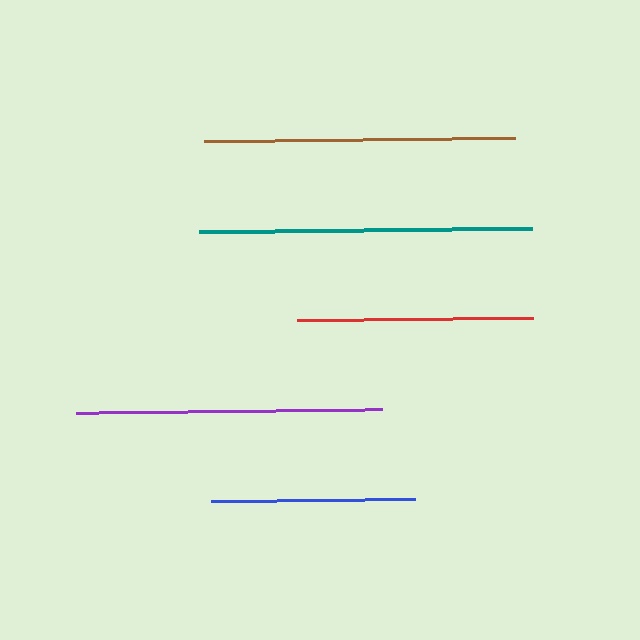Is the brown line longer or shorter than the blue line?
The brown line is longer than the blue line.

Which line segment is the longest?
The teal line is the longest at approximately 333 pixels.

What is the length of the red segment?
The red segment is approximately 236 pixels long.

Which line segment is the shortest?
The blue line is the shortest at approximately 204 pixels.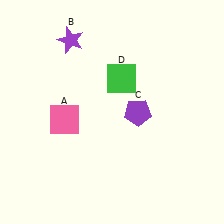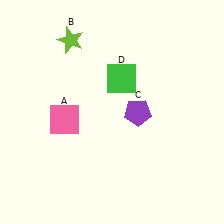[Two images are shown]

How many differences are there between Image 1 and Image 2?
There is 1 difference between the two images.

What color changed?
The star (B) changed from purple in Image 1 to lime in Image 2.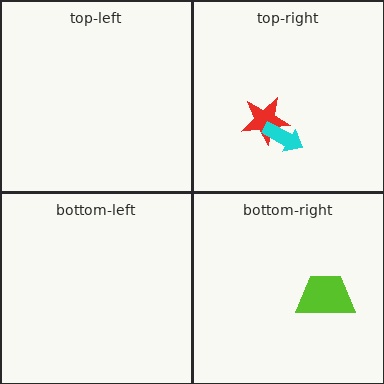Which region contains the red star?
The top-right region.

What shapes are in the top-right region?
The red star, the cyan arrow.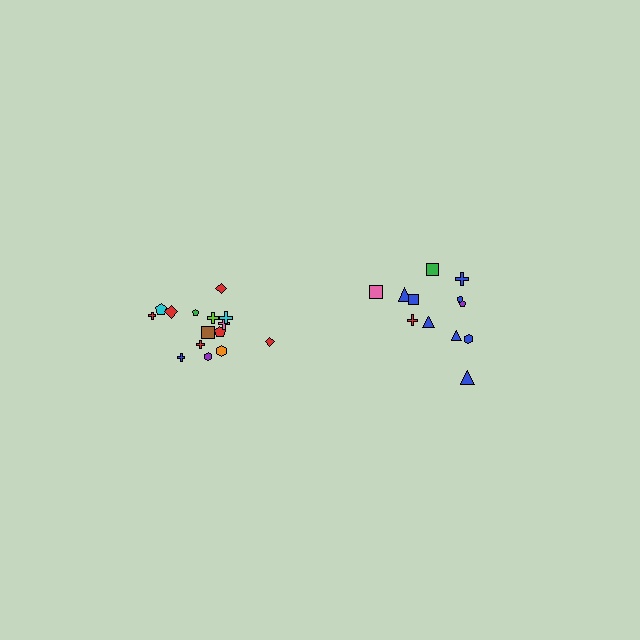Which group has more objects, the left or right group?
The left group.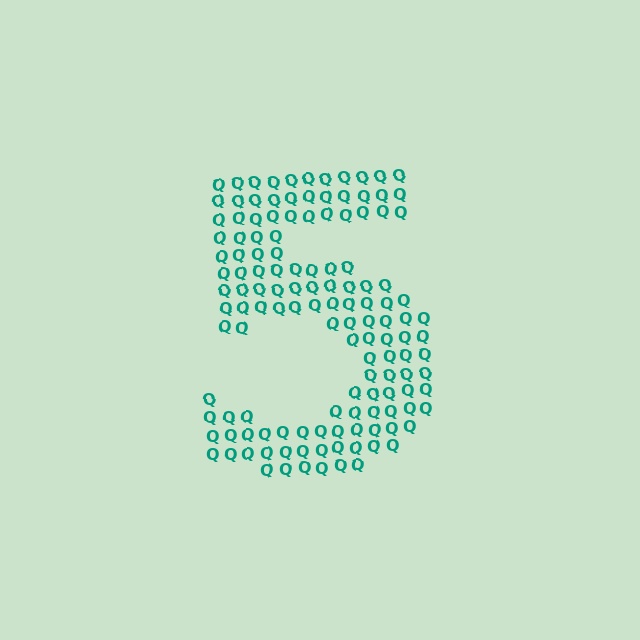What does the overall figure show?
The overall figure shows the digit 5.